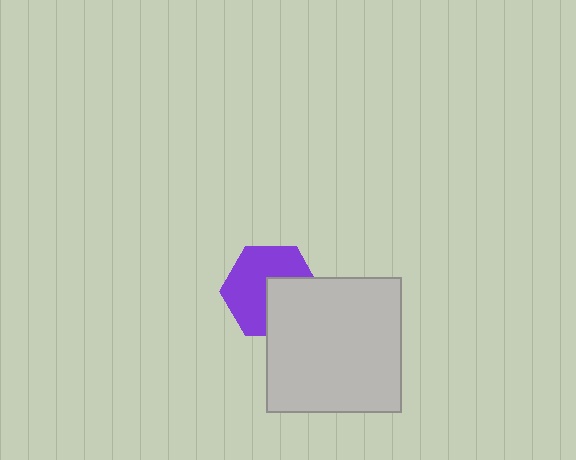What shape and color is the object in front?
The object in front is a light gray square.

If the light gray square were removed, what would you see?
You would see the complete purple hexagon.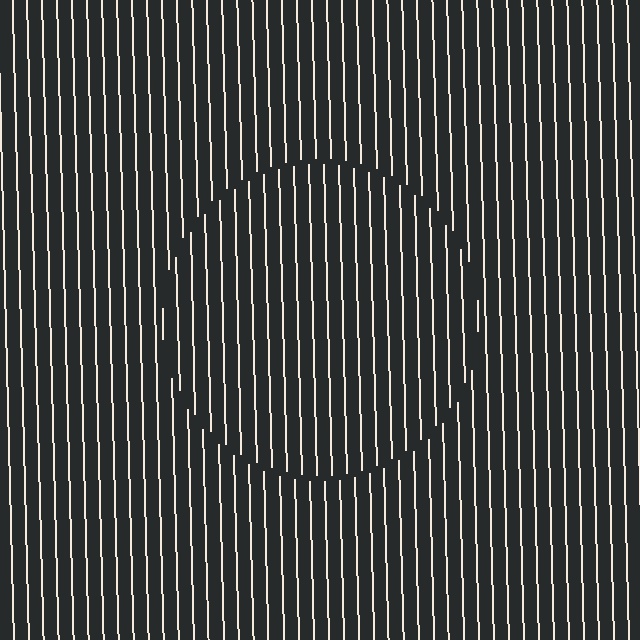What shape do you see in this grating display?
An illusory circle. The interior of the shape contains the same grating, shifted by half a period — the contour is defined by the phase discontinuity where line-ends from the inner and outer gratings abut.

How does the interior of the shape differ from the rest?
The interior of the shape contains the same grating, shifted by half a period — the contour is defined by the phase discontinuity where line-ends from the inner and outer gratings abut.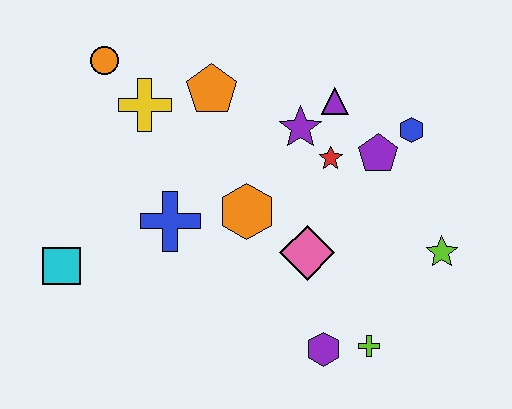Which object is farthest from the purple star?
The cyan square is farthest from the purple star.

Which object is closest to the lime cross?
The purple hexagon is closest to the lime cross.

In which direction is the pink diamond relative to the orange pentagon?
The pink diamond is below the orange pentagon.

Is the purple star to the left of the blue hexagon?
Yes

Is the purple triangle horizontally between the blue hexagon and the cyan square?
Yes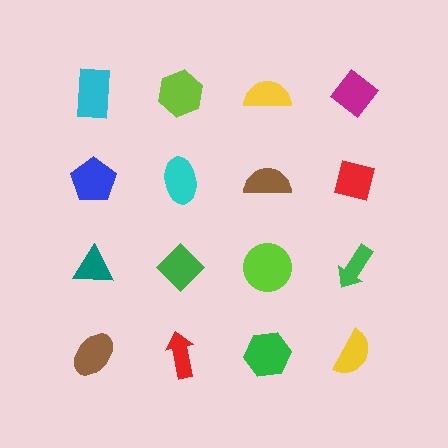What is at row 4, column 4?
A yellow semicircle.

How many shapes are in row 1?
4 shapes.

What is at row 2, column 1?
A blue pentagon.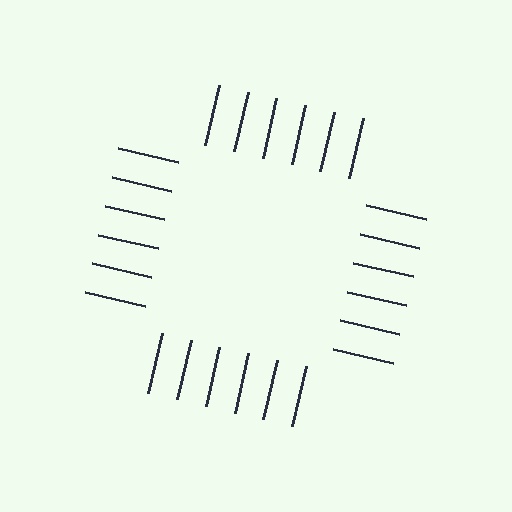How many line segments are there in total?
24 — 6 along each of the 4 edges.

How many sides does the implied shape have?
4 sides — the line-ends trace a square.